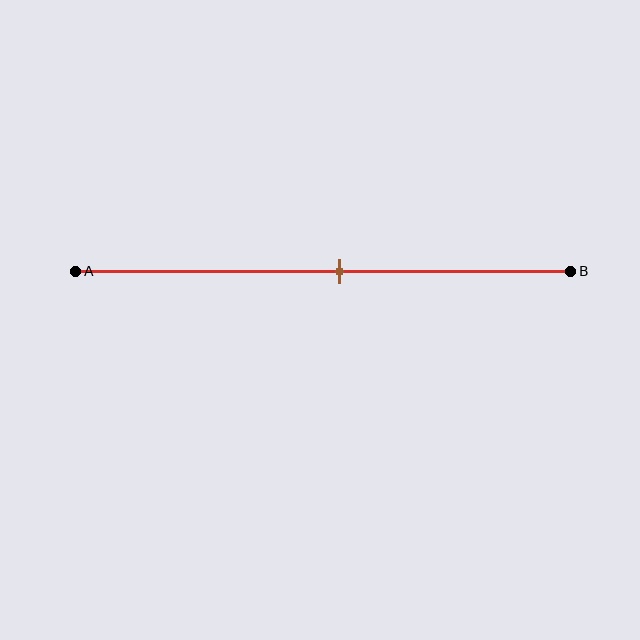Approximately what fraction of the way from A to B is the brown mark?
The brown mark is approximately 55% of the way from A to B.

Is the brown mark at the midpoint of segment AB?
No, the mark is at about 55% from A, not at the 50% midpoint.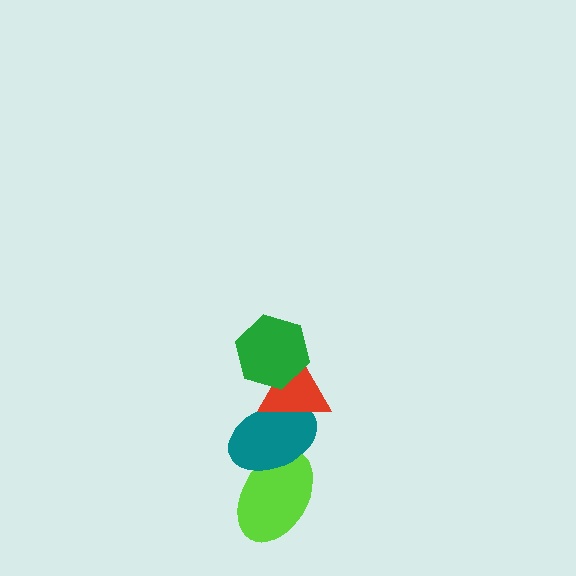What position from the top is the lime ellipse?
The lime ellipse is 4th from the top.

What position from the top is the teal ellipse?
The teal ellipse is 3rd from the top.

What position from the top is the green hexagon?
The green hexagon is 1st from the top.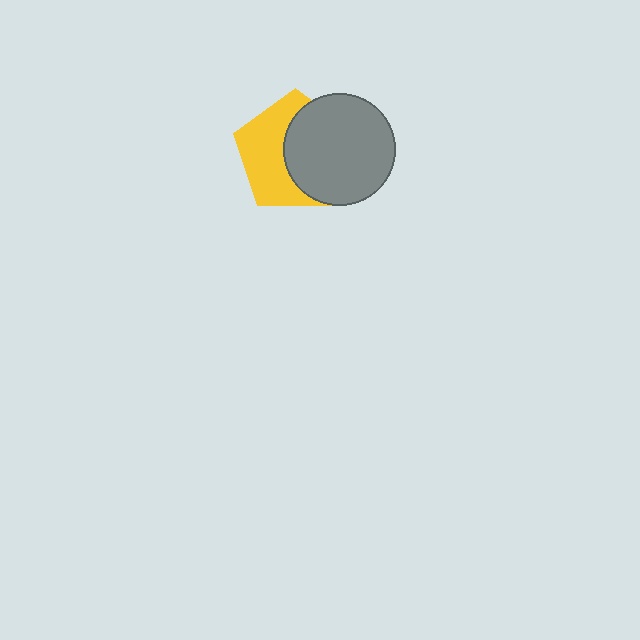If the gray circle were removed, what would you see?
You would see the complete yellow pentagon.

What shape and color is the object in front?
The object in front is a gray circle.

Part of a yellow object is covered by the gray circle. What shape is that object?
It is a pentagon.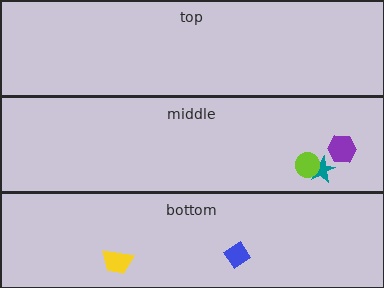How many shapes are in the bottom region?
2.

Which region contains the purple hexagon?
The middle region.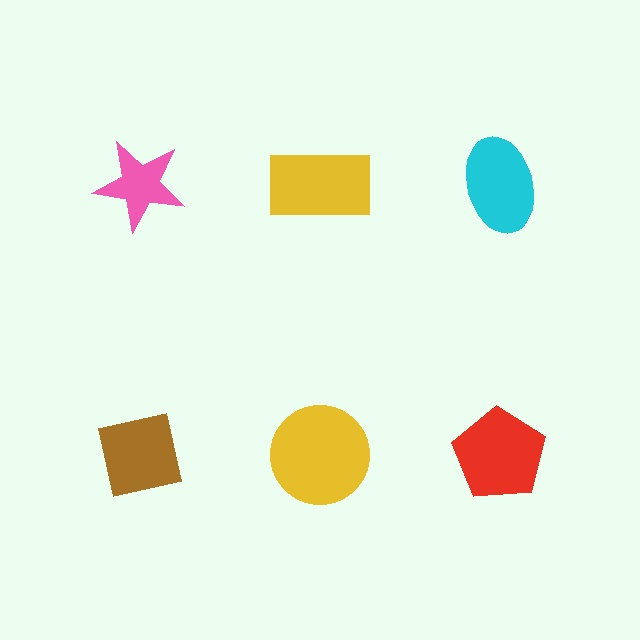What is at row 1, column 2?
A yellow rectangle.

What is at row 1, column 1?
A pink star.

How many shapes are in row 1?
3 shapes.